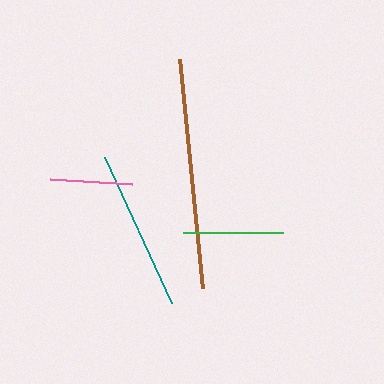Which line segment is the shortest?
The pink line is the shortest at approximately 82 pixels.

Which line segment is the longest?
The brown line is the longest at approximately 230 pixels.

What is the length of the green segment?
The green segment is approximately 100 pixels long.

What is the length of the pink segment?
The pink segment is approximately 82 pixels long.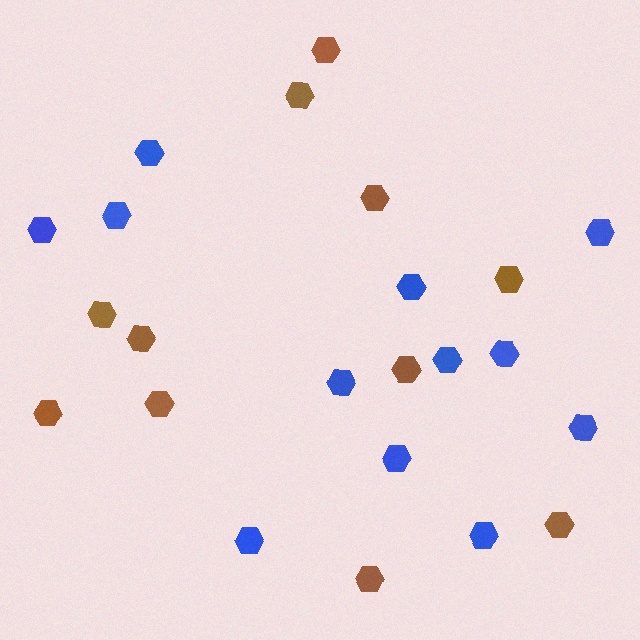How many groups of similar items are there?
There are 2 groups: one group of brown hexagons (11) and one group of blue hexagons (12).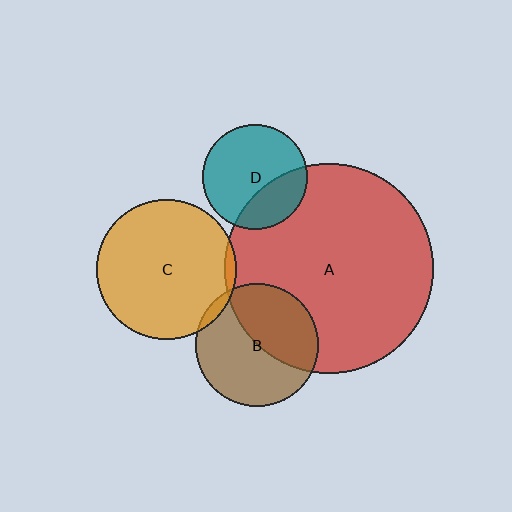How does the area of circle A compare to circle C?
Approximately 2.2 times.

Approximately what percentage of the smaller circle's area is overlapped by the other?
Approximately 5%.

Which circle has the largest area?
Circle A (red).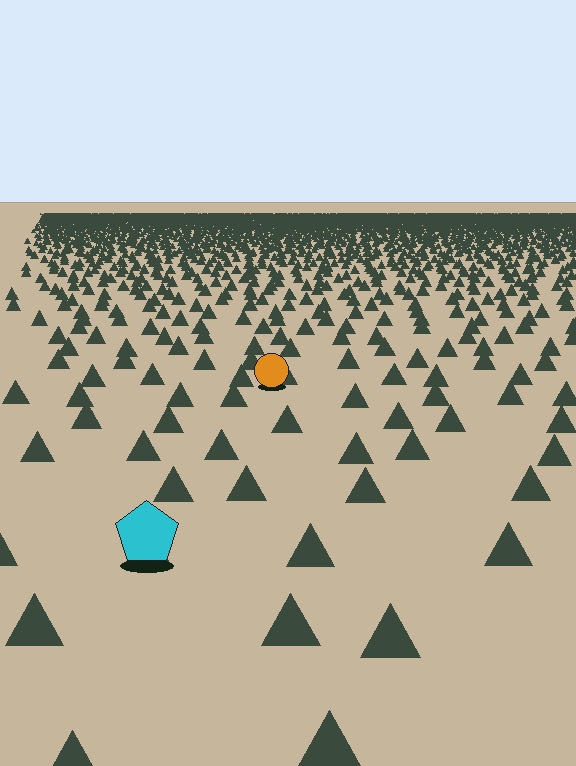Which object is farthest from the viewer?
The orange circle is farthest from the viewer. It appears smaller and the ground texture around it is denser.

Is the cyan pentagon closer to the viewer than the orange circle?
Yes. The cyan pentagon is closer — you can tell from the texture gradient: the ground texture is coarser near it.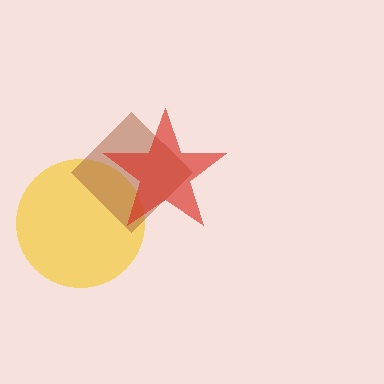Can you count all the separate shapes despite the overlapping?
Yes, there are 3 separate shapes.